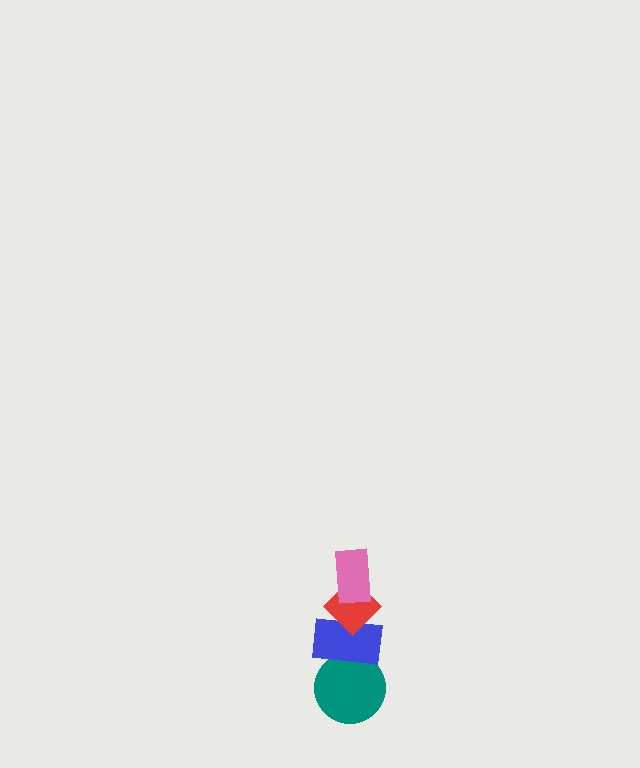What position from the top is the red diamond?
The red diamond is 2nd from the top.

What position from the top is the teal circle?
The teal circle is 4th from the top.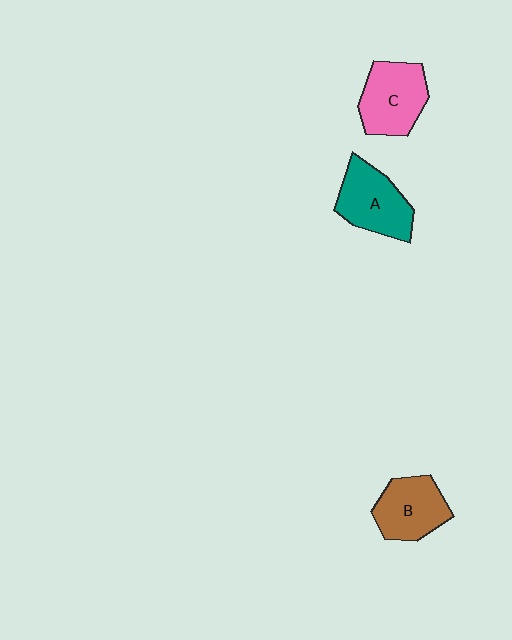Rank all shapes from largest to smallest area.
From largest to smallest: A (teal), C (pink), B (brown).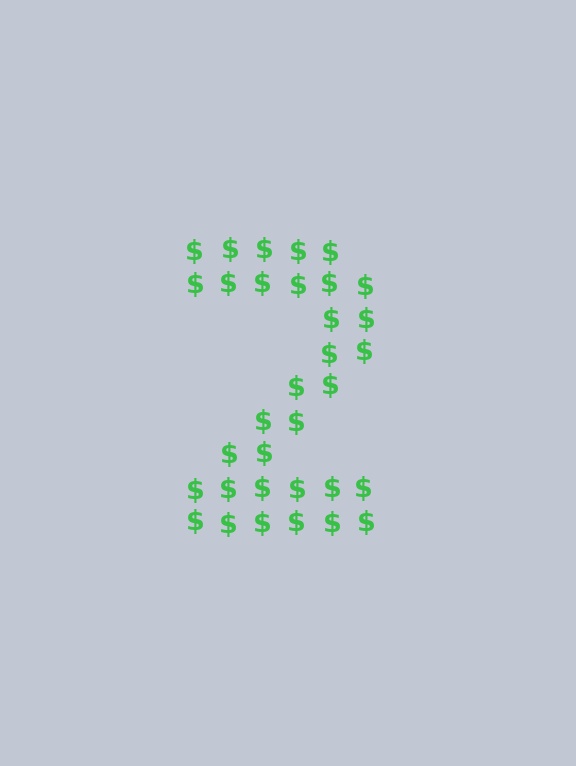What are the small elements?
The small elements are dollar signs.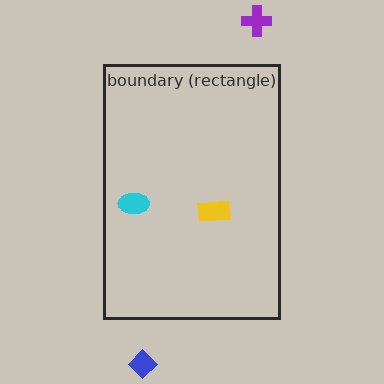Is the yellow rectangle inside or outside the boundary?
Inside.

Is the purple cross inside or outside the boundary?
Outside.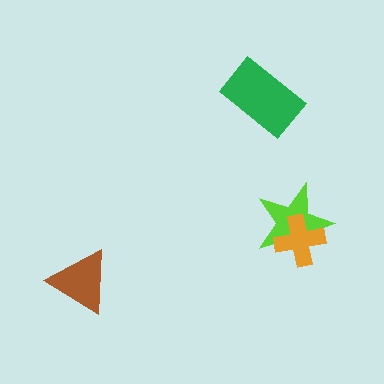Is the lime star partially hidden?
Yes, it is partially covered by another shape.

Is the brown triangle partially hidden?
No, no other shape covers it.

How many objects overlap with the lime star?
1 object overlaps with the lime star.